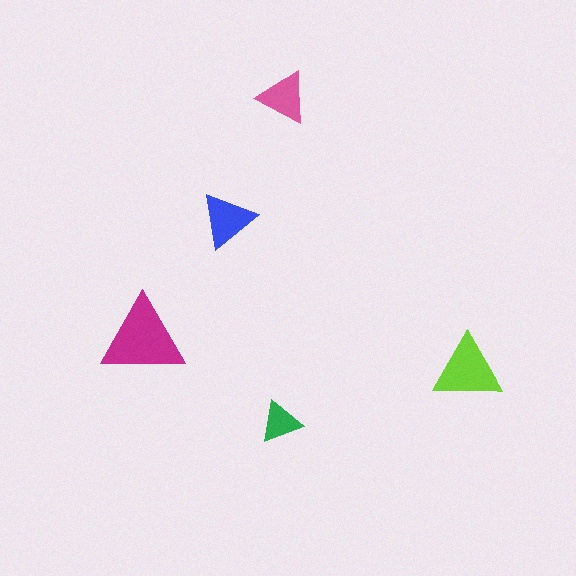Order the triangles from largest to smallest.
the magenta one, the lime one, the blue one, the pink one, the green one.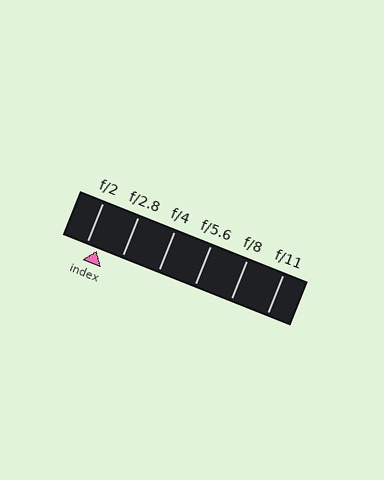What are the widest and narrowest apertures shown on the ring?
The widest aperture shown is f/2 and the narrowest is f/11.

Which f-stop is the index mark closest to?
The index mark is closest to f/2.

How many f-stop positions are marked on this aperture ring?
There are 6 f-stop positions marked.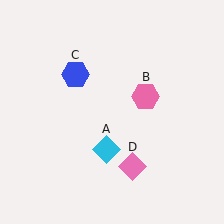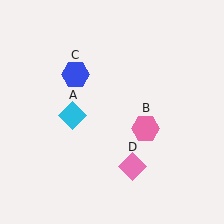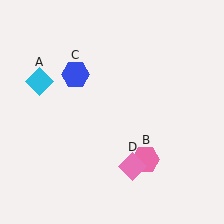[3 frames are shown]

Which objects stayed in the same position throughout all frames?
Blue hexagon (object C) and pink diamond (object D) remained stationary.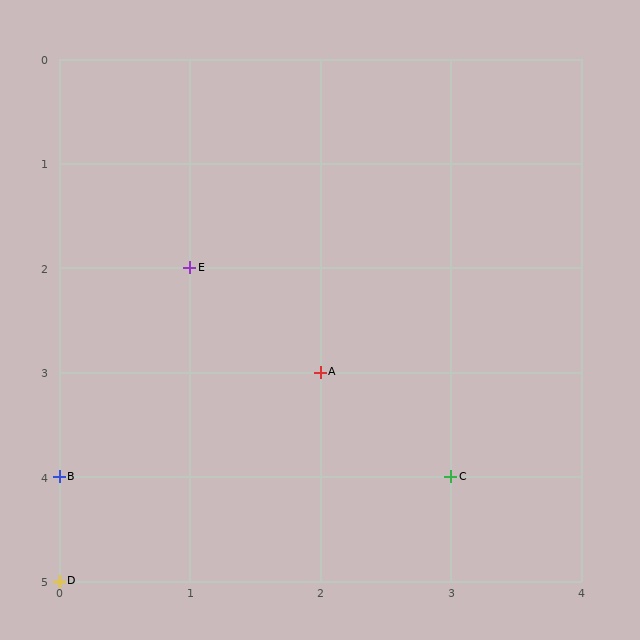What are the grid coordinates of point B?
Point B is at grid coordinates (0, 4).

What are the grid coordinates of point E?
Point E is at grid coordinates (1, 2).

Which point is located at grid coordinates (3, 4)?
Point C is at (3, 4).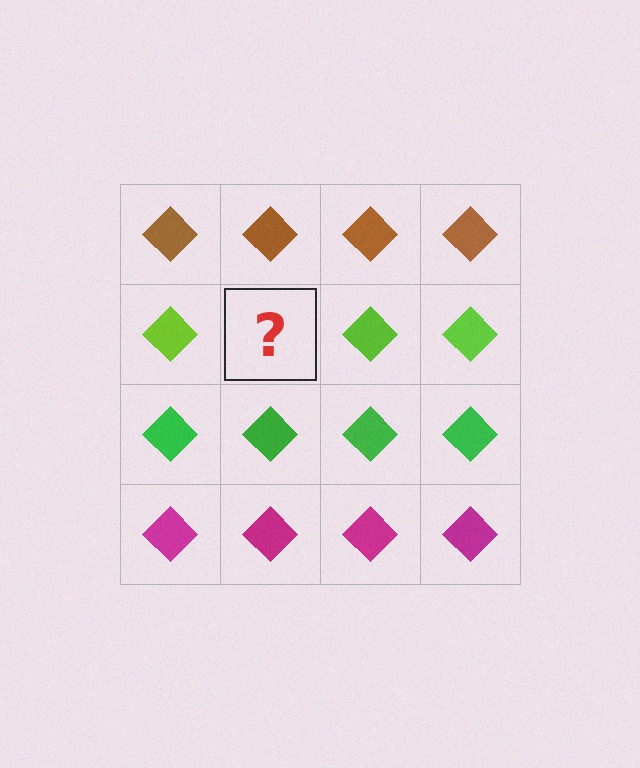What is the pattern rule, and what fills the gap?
The rule is that each row has a consistent color. The gap should be filled with a lime diamond.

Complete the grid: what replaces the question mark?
The question mark should be replaced with a lime diamond.